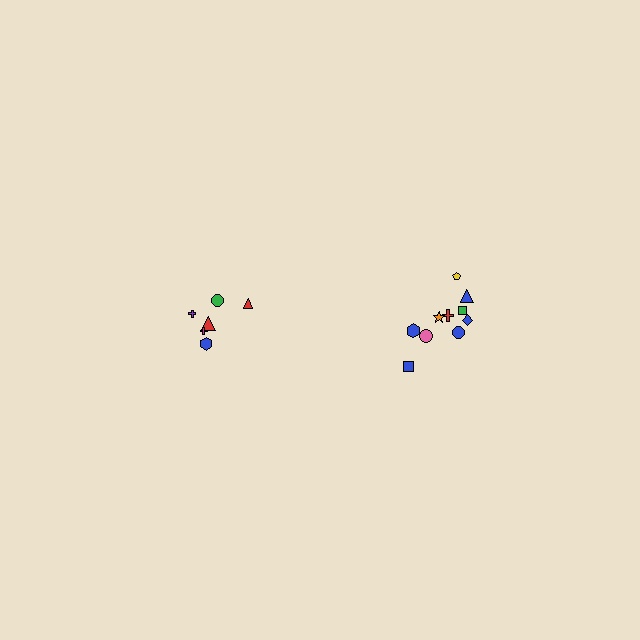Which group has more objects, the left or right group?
The right group.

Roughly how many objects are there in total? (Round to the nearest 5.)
Roughly 15 objects in total.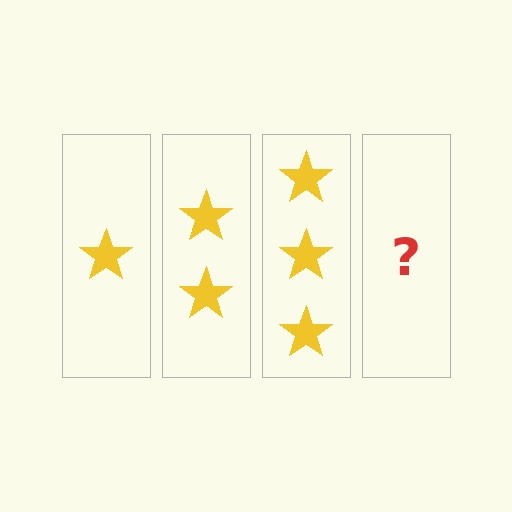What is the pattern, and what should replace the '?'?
The pattern is that each step adds one more star. The '?' should be 4 stars.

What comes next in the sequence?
The next element should be 4 stars.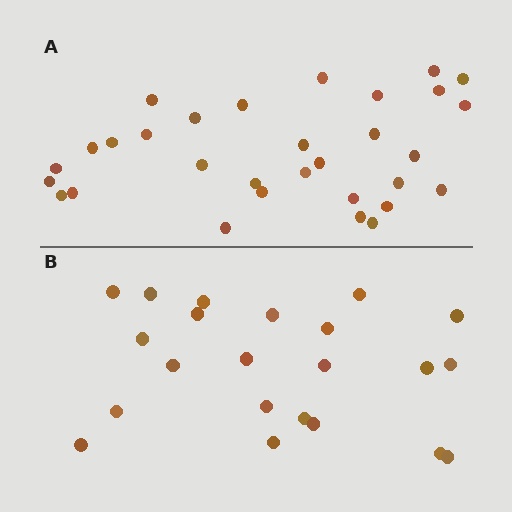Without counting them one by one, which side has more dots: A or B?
Region A (the top region) has more dots.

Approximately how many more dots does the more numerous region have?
Region A has roughly 8 or so more dots than region B.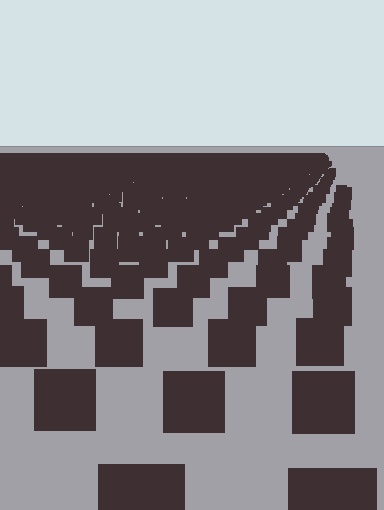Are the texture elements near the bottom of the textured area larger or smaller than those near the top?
Larger. Near the bottom, elements are closer to the viewer and appear at a bigger on-screen size.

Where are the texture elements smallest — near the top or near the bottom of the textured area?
Near the top.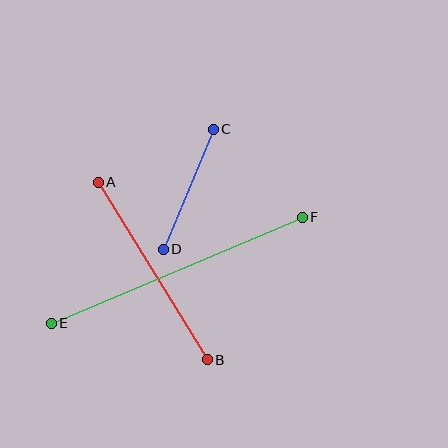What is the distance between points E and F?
The distance is approximately 272 pixels.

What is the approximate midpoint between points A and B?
The midpoint is at approximately (153, 271) pixels.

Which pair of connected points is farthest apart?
Points E and F are farthest apart.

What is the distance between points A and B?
The distance is approximately 208 pixels.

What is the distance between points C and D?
The distance is approximately 130 pixels.